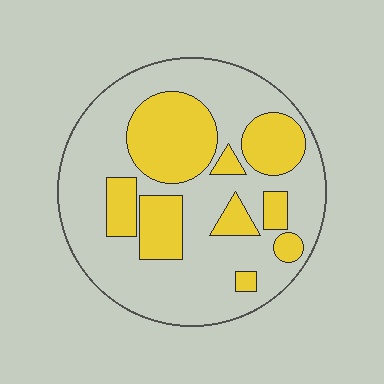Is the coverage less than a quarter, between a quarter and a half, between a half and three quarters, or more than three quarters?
Between a quarter and a half.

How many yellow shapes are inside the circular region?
9.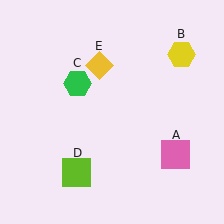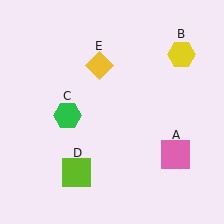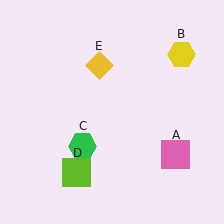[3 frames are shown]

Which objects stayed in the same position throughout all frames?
Pink square (object A) and yellow hexagon (object B) and lime square (object D) and yellow diamond (object E) remained stationary.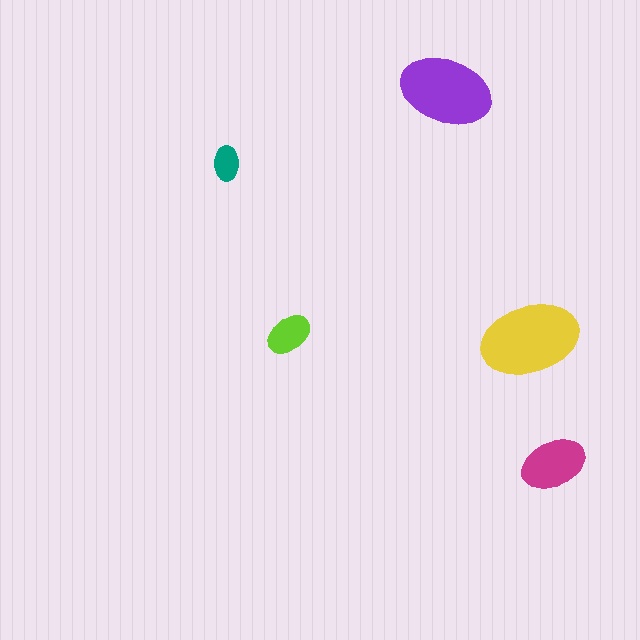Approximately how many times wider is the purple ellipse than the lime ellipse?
About 2 times wider.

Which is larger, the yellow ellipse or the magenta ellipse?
The yellow one.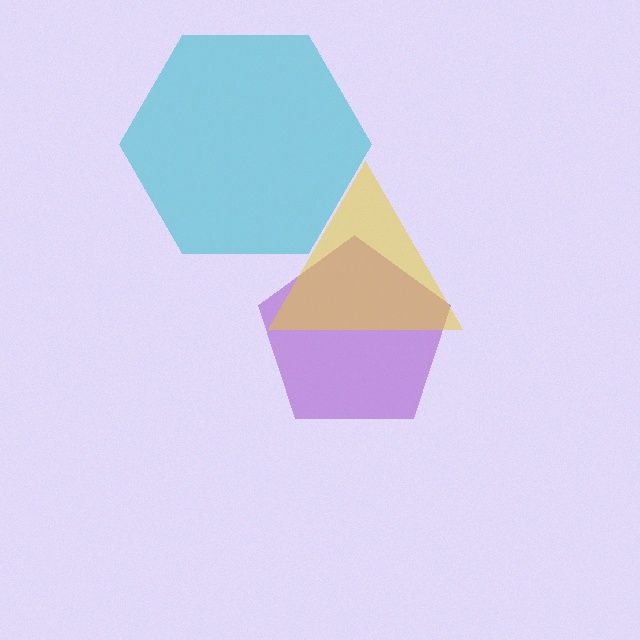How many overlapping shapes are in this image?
There are 3 overlapping shapes in the image.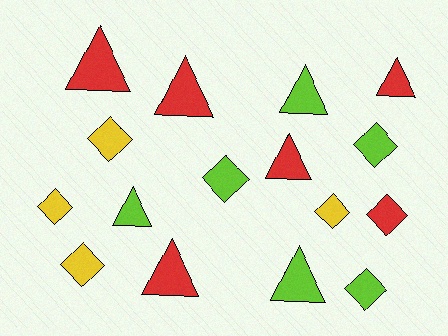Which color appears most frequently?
Lime, with 6 objects.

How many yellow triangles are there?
There are no yellow triangles.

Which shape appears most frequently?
Diamond, with 8 objects.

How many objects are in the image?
There are 16 objects.